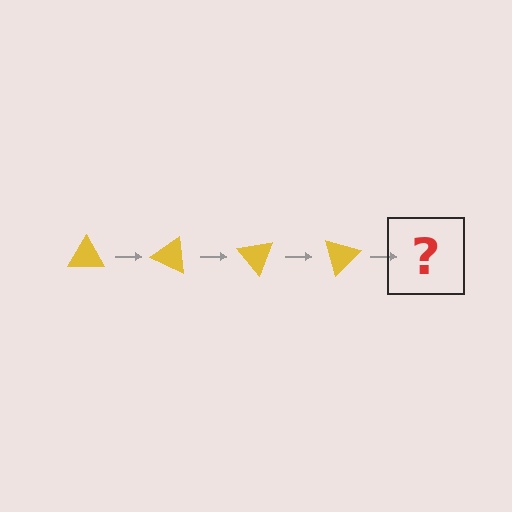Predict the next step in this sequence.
The next step is a yellow triangle rotated 100 degrees.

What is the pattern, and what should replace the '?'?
The pattern is that the triangle rotates 25 degrees each step. The '?' should be a yellow triangle rotated 100 degrees.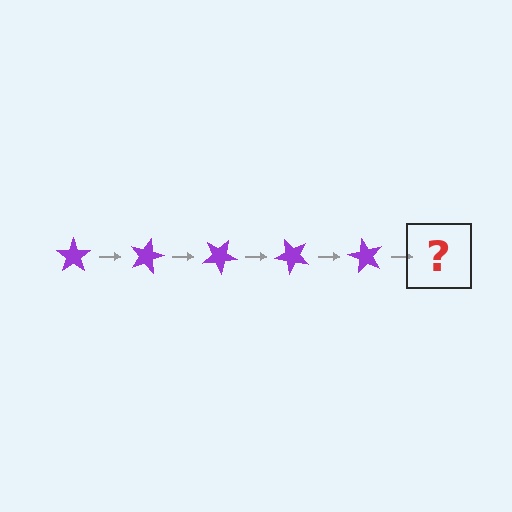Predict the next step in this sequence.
The next step is a purple star rotated 75 degrees.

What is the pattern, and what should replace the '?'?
The pattern is that the star rotates 15 degrees each step. The '?' should be a purple star rotated 75 degrees.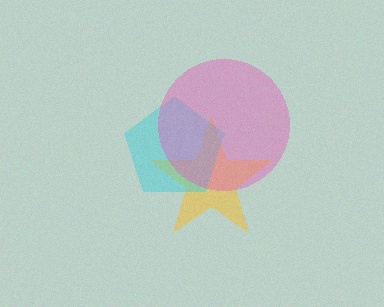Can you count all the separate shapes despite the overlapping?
Yes, there are 3 separate shapes.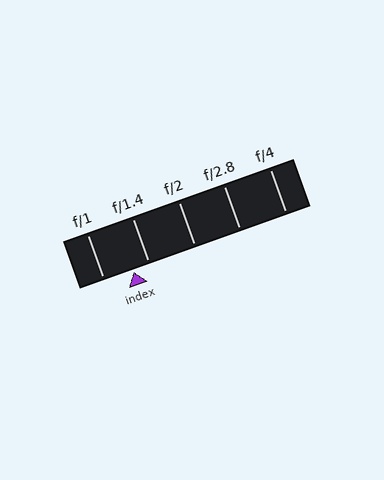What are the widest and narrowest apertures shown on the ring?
The widest aperture shown is f/1 and the narrowest is f/4.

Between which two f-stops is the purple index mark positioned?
The index mark is between f/1 and f/1.4.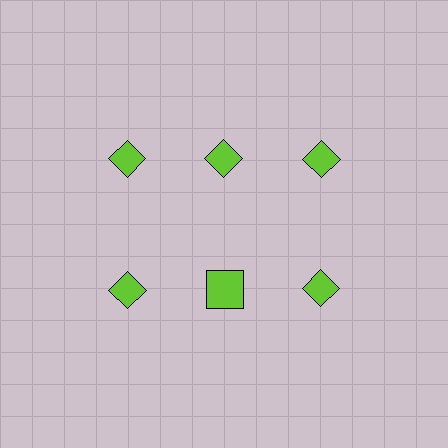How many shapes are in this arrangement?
There are 6 shapes arranged in a grid pattern.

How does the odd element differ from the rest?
It has a different shape: square instead of diamond.